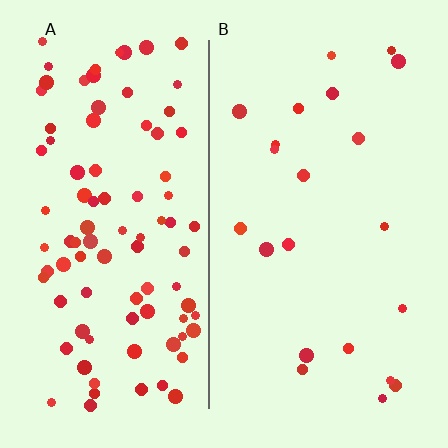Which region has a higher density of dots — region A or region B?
A (the left).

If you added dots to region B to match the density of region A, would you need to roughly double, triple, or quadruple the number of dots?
Approximately quadruple.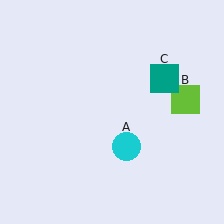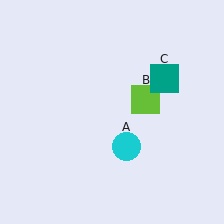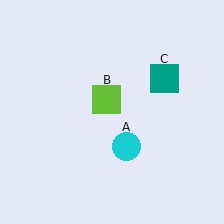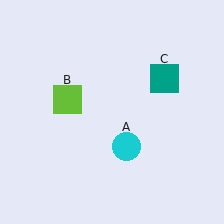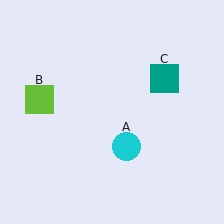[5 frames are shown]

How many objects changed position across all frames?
1 object changed position: lime square (object B).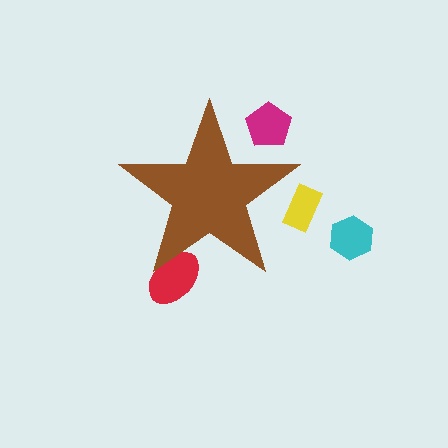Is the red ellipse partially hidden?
Yes, the red ellipse is partially hidden behind the brown star.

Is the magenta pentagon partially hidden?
Yes, the magenta pentagon is partially hidden behind the brown star.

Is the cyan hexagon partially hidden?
No, the cyan hexagon is fully visible.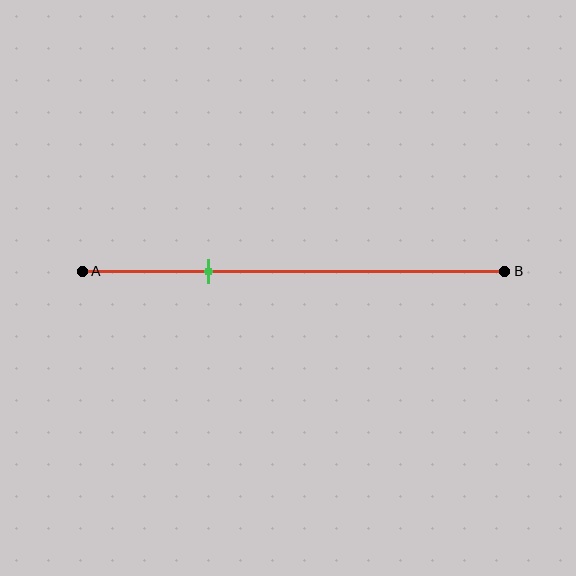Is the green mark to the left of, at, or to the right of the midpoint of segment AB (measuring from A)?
The green mark is to the left of the midpoint of segment AB.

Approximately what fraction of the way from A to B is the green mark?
The green mark is approximately 30% of the way from A to B.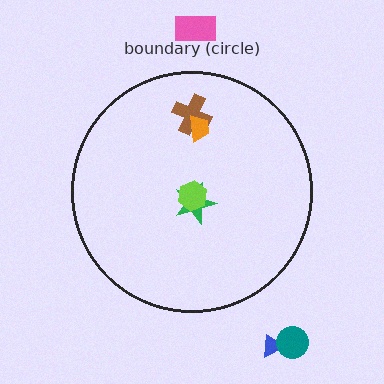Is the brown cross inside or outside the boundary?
Inside.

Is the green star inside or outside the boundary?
Inside.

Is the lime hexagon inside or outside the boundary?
Inside.